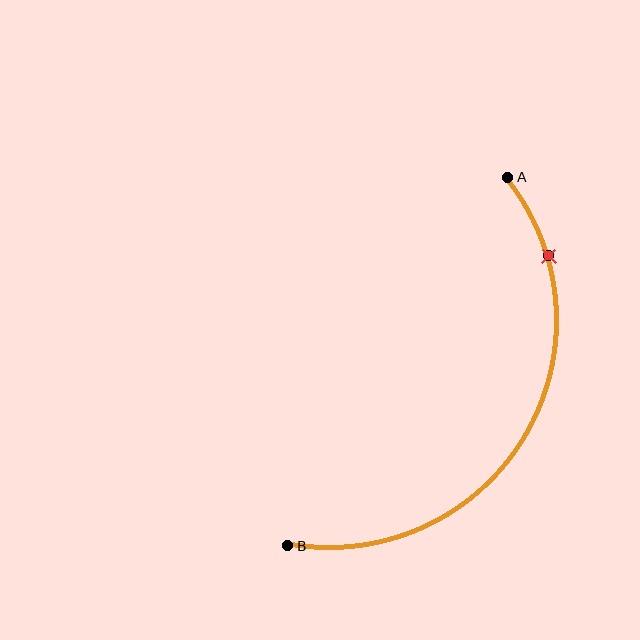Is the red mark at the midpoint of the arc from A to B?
No. The red mark lies on the arc but is closer to endpoint A. The arc midpoint would be at the point on the curve equidistant along the arc from both A and B.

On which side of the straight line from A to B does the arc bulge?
The arc bulges to the right of the straight line connecting A and B.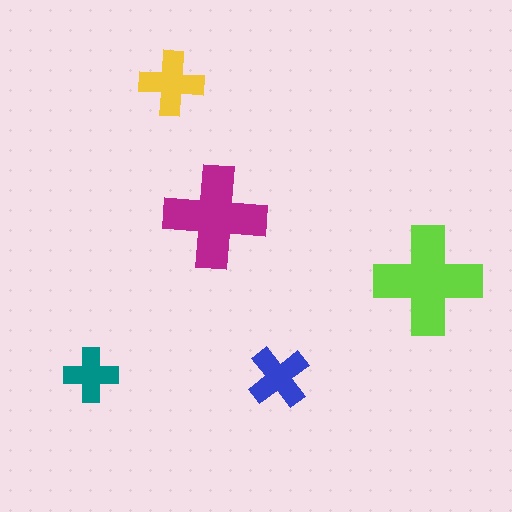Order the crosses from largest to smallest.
the lime one, the magenta one, the yellow one, the blue one, the teal one.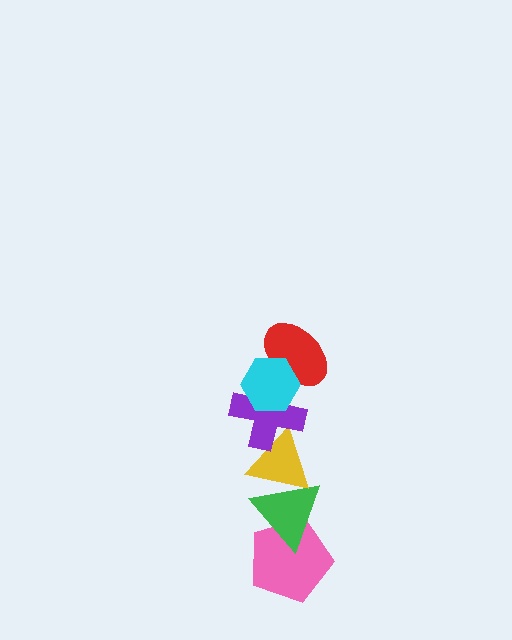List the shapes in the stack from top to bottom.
From top to bottom: the cyan hexagon, the red ellipse, the purple cross, the yellow triangle, the green triangle, the pink pentagon.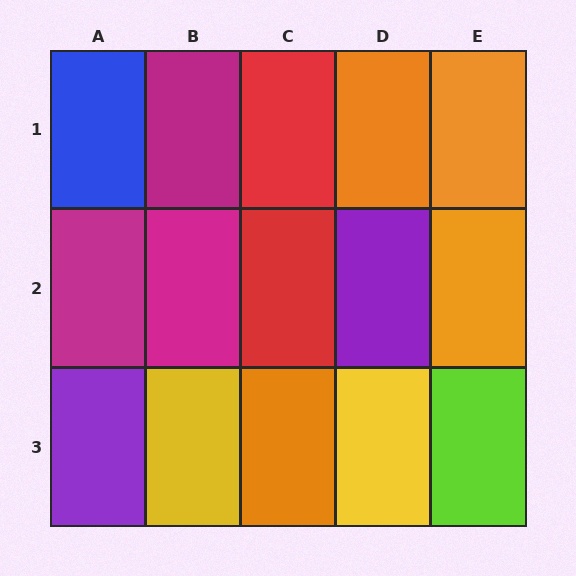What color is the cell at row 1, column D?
Orange.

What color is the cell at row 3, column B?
Yellow.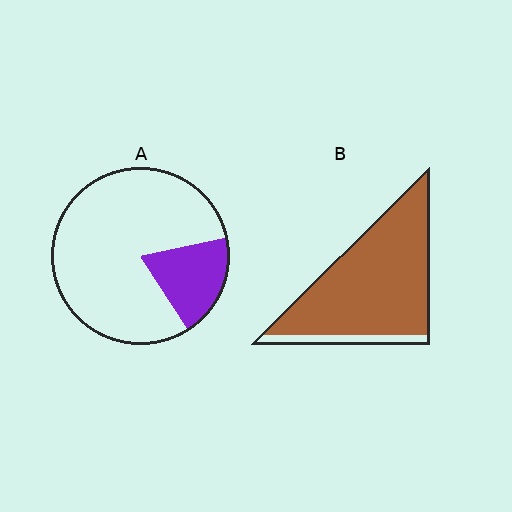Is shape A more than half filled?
No.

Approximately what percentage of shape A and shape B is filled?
A is approximately 20% and B is approximately 90%.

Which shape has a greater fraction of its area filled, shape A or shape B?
Shape B.